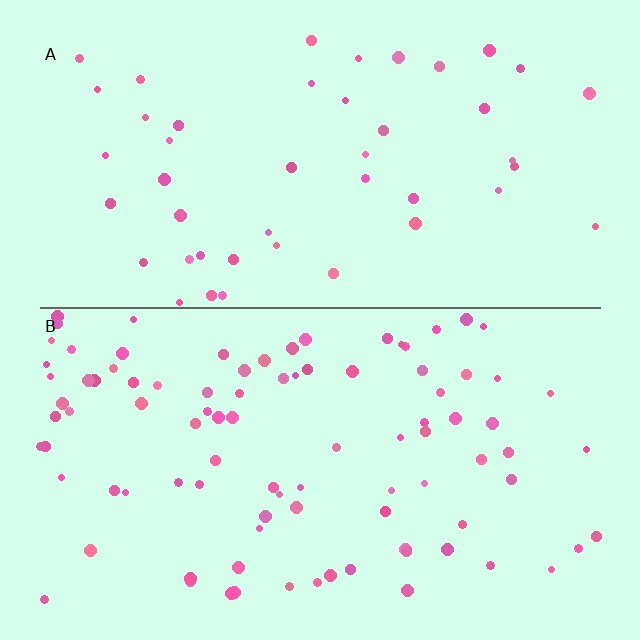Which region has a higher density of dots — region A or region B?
B (the bottom).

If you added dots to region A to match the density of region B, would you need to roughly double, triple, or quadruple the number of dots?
Approximately double.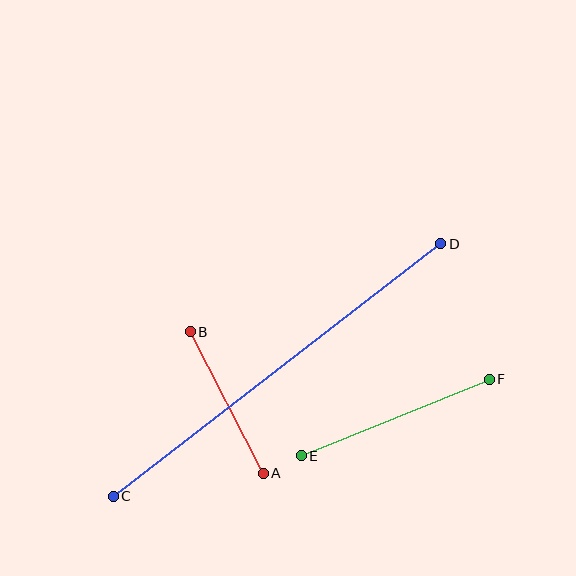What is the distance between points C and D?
The distance is approximately 414 pixels.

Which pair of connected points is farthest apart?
Points C and D are farthest apart.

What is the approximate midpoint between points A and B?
The midpoint is at approximately (227, 403) pixels.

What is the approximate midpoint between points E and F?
The midpoint is at approximately (395, 418) pixels.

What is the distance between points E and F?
The distance is approximately 203 pixels.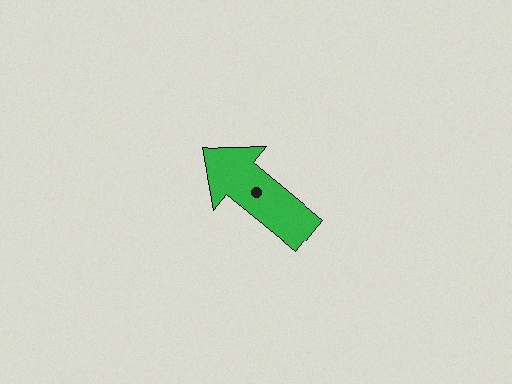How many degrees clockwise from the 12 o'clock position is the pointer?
Approximately 310 degrees.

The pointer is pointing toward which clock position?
Roughly 10 o'clock.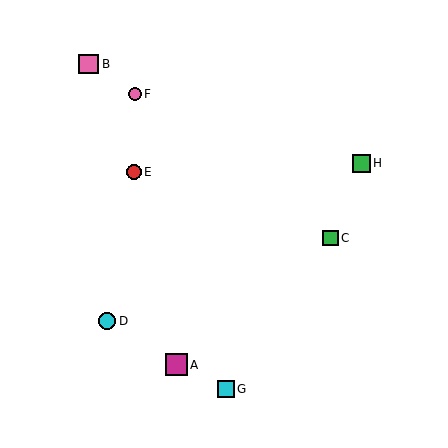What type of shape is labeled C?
Shape C is a green square.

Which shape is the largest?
The magenta square (labeled A) is the largest.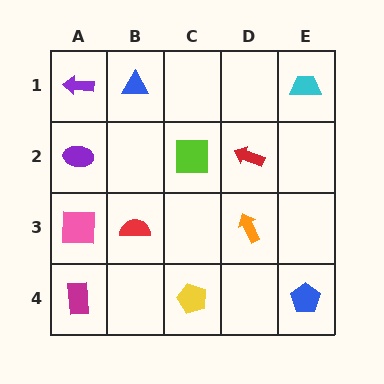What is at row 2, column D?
A red arrow.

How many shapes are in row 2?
3 shapes.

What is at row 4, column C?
A yellow pentagon.